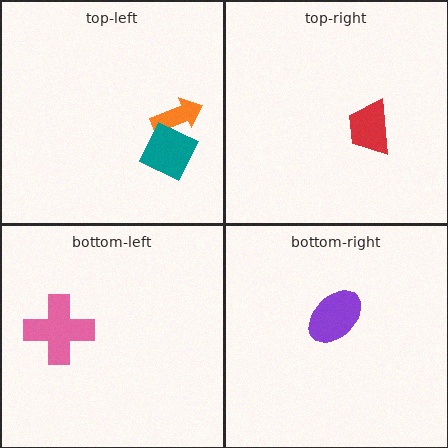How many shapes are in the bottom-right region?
1.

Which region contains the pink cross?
The bottom-left region.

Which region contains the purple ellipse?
The bottom-right region.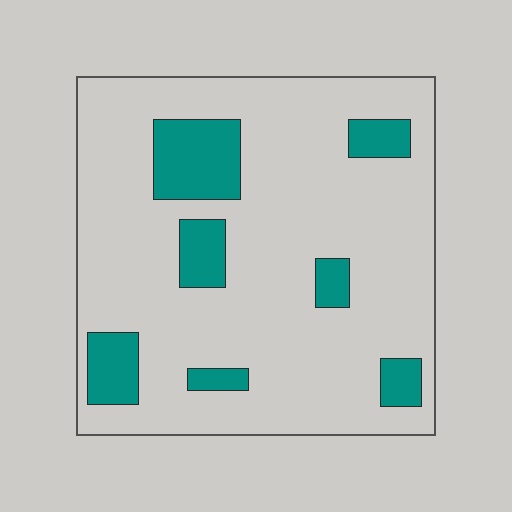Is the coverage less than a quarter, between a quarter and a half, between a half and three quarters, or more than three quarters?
Less than a quarter.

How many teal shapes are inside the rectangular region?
7.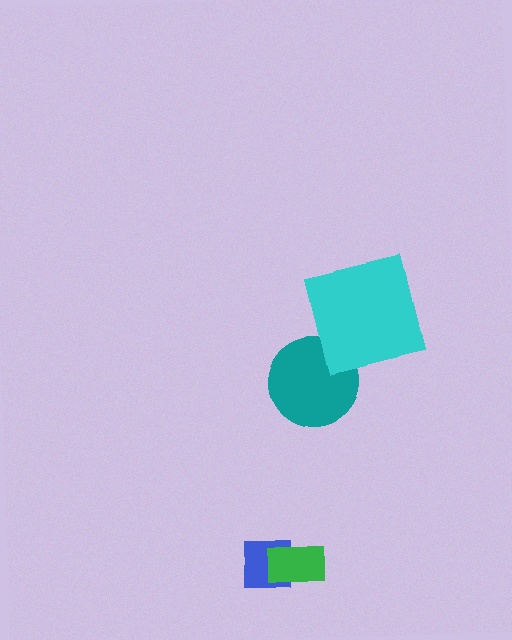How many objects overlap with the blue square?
1 object overlaps with the blue square.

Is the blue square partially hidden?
Yes, it is partially covered by another shape.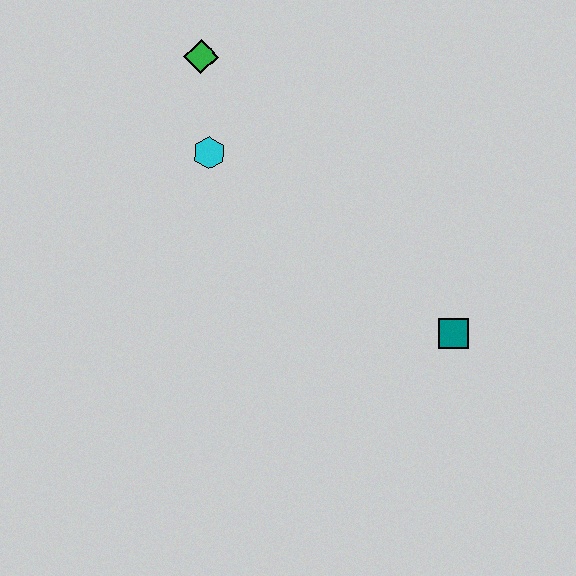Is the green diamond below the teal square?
No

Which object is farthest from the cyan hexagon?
The teal square is farthest from the cyan hexagon.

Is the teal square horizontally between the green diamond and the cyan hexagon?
No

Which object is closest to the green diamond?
The cyan hexagon is closest to the green diamond.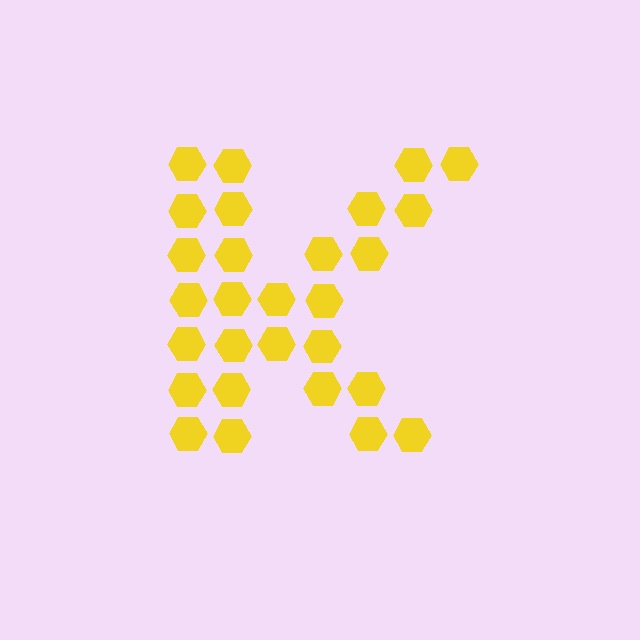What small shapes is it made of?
It is made of small hexagons.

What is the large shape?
The large shape is the letter K.